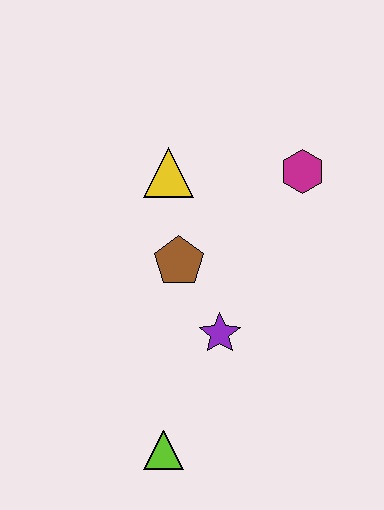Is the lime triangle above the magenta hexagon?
No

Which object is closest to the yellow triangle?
The brown pentagon is closest to the yellow triangle.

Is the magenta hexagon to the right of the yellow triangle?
Yes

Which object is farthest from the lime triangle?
The magenta hexagon is farthest from the lime triangle.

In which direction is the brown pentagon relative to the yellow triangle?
The brown pentagon is below the yellow triangle.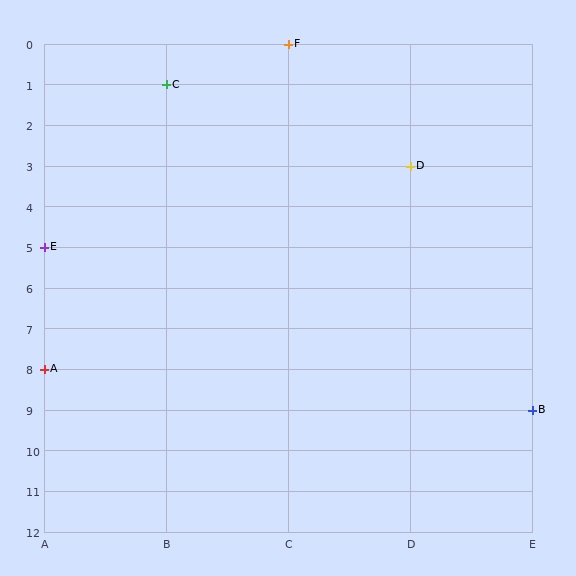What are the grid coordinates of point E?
Point E is at grid coordinates (A, 5).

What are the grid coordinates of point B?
Point B is at grid coordinates (E, 9).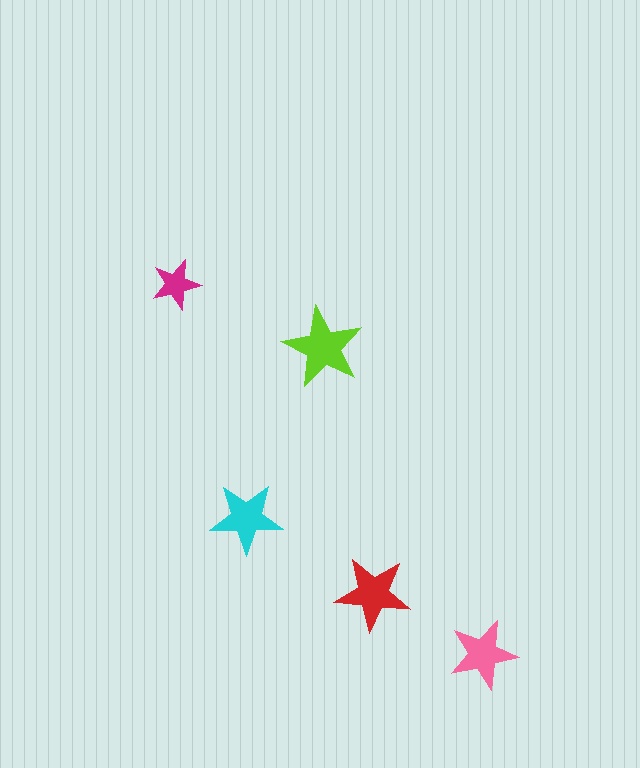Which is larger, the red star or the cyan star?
The red one.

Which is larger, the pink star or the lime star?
The lime one.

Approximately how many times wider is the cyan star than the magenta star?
About 1.5 times wider.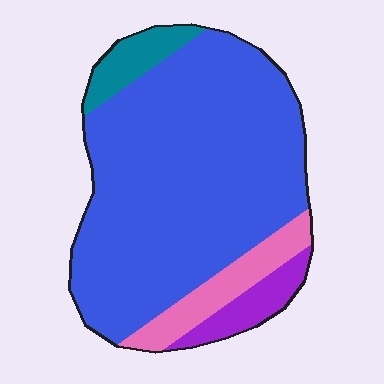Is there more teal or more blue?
Blue.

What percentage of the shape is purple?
Purple covers 7% of the shape.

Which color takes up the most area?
Blue, at roughly 75%.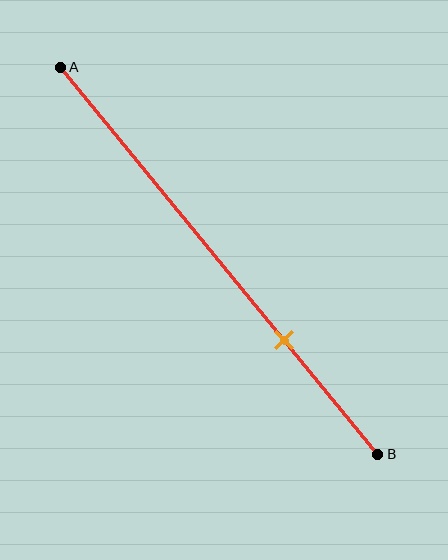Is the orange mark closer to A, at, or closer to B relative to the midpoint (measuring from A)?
The orange mark is closer to point B than the midpoint of segment AB.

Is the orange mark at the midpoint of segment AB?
No, the mark is at about 70% from A, not at the 50% midpoint.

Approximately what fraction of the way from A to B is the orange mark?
The orange mark is approximately 70% of the way from A to B.